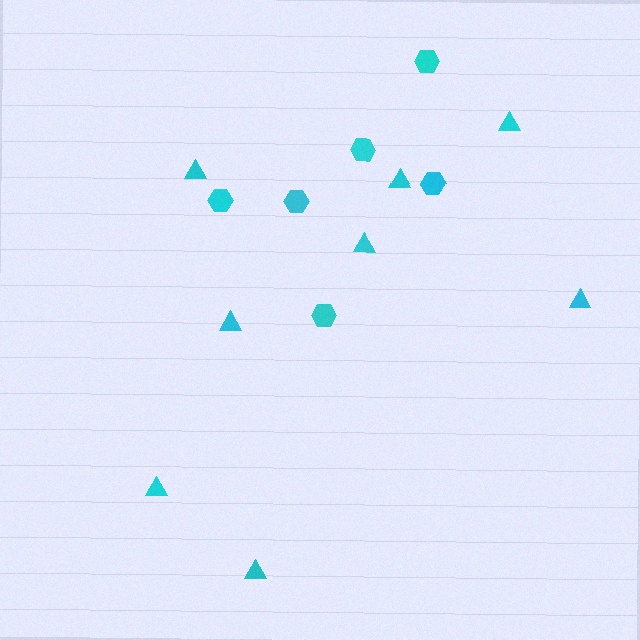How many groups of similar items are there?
There are 2 groups: one group of hexagons (6) and one group of triangles (8).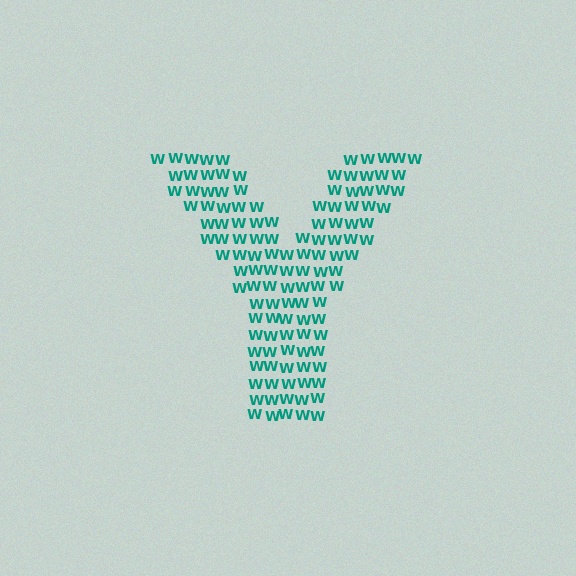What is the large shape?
The large shape is the letter Y.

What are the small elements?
The small elements are letter W's.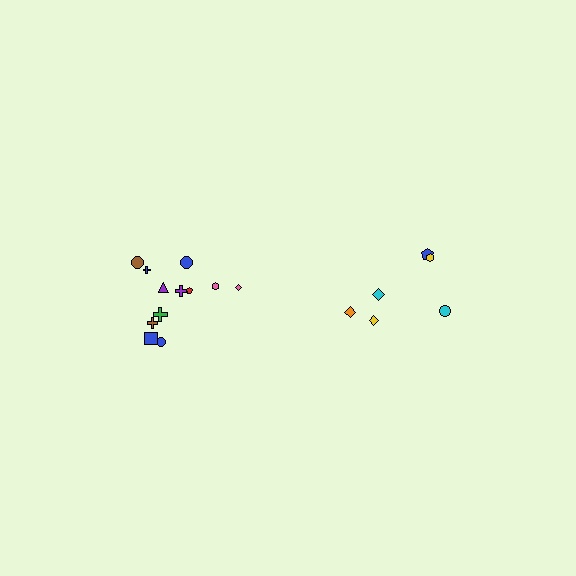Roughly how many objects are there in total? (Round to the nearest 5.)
Roughly 20 objects in total.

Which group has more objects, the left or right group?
The left group.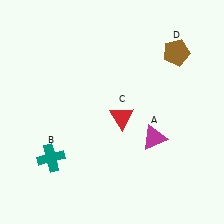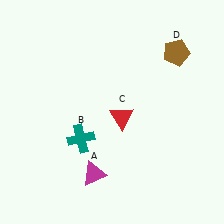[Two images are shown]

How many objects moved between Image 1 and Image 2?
2 objects moved between the two images.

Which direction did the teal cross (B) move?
The teal cross (B) moved right.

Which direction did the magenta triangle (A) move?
The magenta triangle (A) moved left.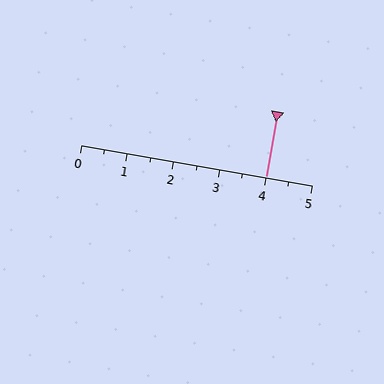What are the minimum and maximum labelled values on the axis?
The axis runs from 0 to 5.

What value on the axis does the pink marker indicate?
The marker indicates approximately 4.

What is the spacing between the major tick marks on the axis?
The major ticks are spaced 1 apart.